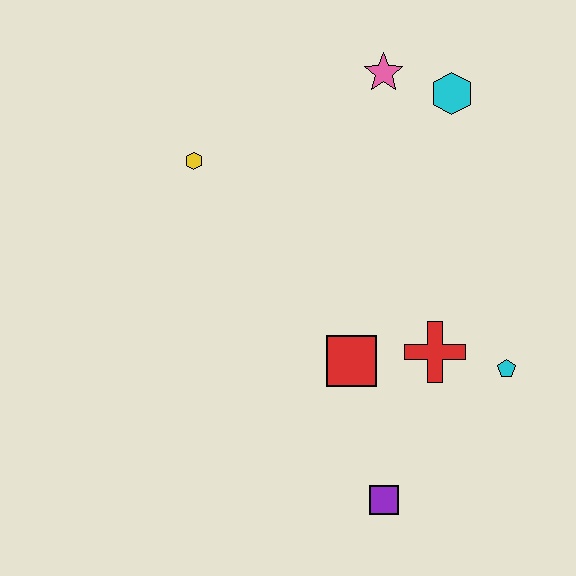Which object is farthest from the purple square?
The pink star is farthest from the purple square.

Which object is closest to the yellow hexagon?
The pink star is closest to the yellow hexagon.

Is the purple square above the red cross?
No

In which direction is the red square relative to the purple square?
The red square is above the purple square.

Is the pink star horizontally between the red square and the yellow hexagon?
No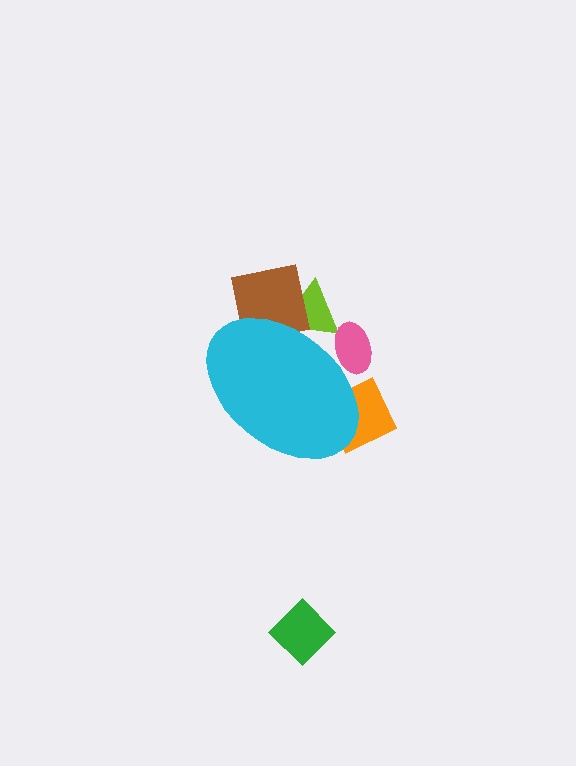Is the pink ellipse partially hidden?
Yes, the pink ellipse is partially hidden behind the cyan ellipse.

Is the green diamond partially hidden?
No, the green diamond is fully visible.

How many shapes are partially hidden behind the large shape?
4 shapes are partially hidden.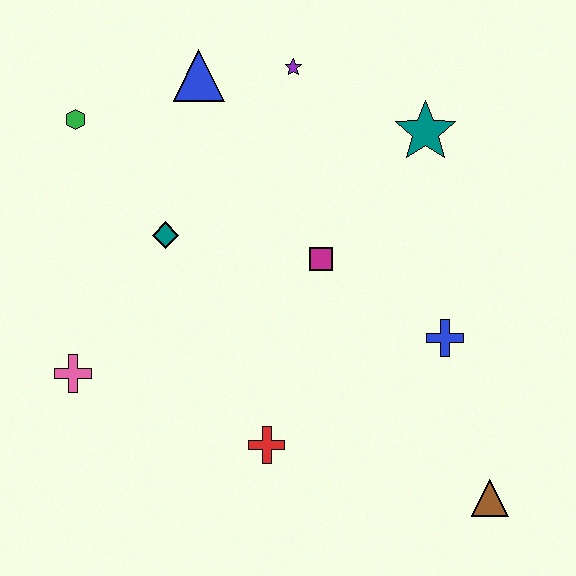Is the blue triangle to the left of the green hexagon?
No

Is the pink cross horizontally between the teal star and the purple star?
No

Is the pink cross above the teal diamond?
No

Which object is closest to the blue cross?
The magenta square is closest to the blue cross.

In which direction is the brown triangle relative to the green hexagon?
The brown triangle is to the right of the green hexagon.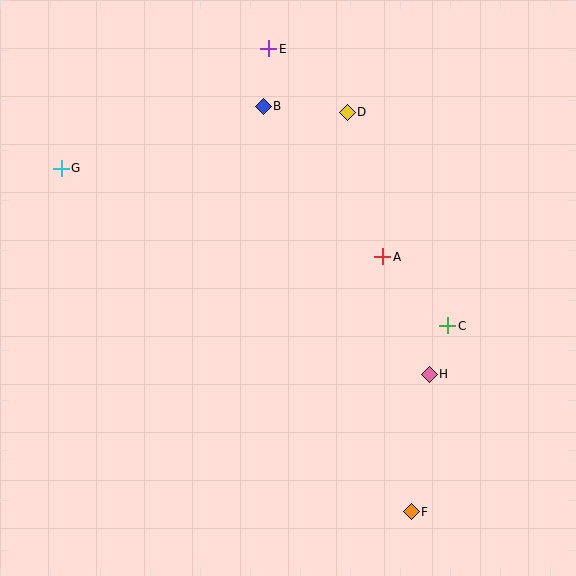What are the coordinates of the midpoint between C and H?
The midpoint between C and H is at (438, 350).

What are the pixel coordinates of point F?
Point F is at (411, 512).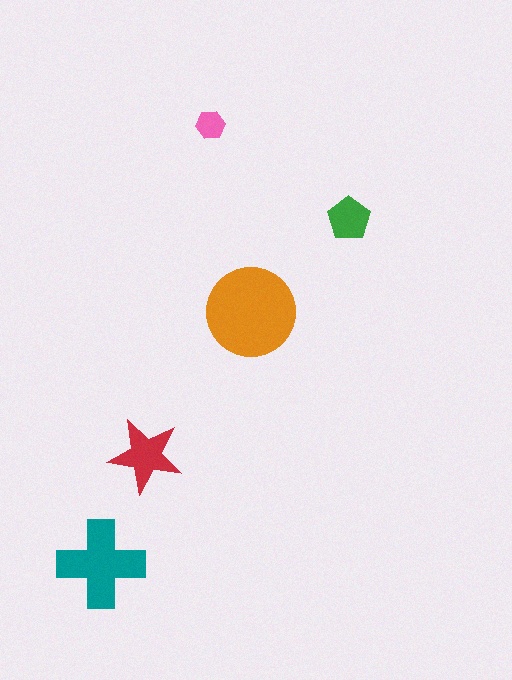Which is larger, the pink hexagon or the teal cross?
The teal cross.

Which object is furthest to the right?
The green pentagon is rightmost.